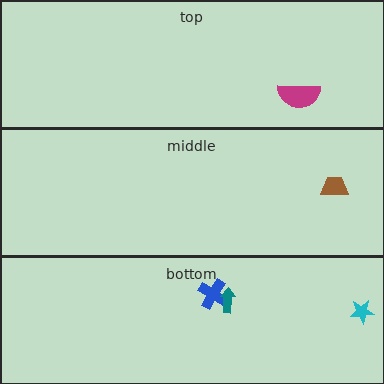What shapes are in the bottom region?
The blue cross, the teal arrow, the cyan star.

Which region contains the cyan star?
The bottom region.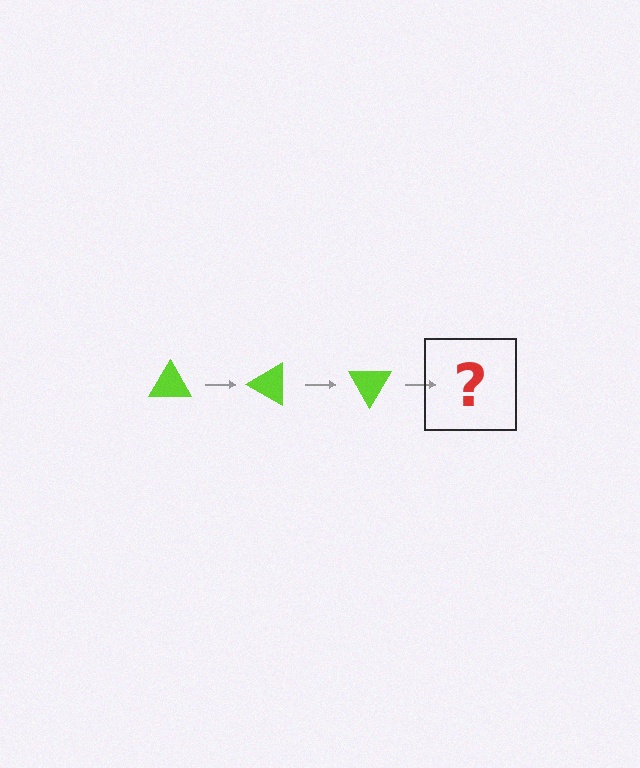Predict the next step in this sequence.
The next step is a lime triangle rotated 90 degrees.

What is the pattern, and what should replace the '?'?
The pattern is that the triangle rotates 30 degrees each step. The '?' should be a lime triangle rotated 90 degrees.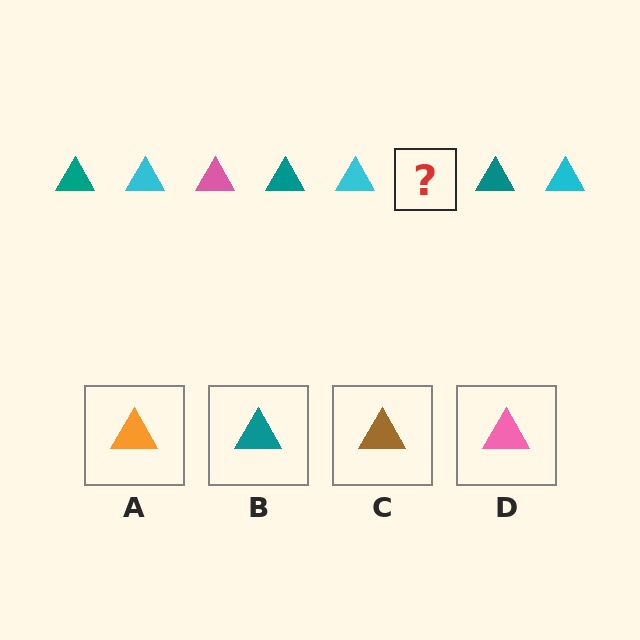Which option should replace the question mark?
Option D.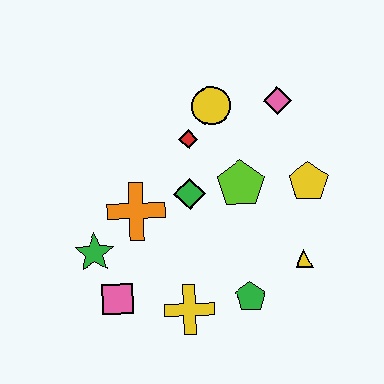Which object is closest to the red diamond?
The yellow circle is closest to the red diamond.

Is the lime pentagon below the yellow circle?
Yes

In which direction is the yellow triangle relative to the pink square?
The yellow triangle is to the right of the pink square.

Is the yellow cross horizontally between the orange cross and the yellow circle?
Yes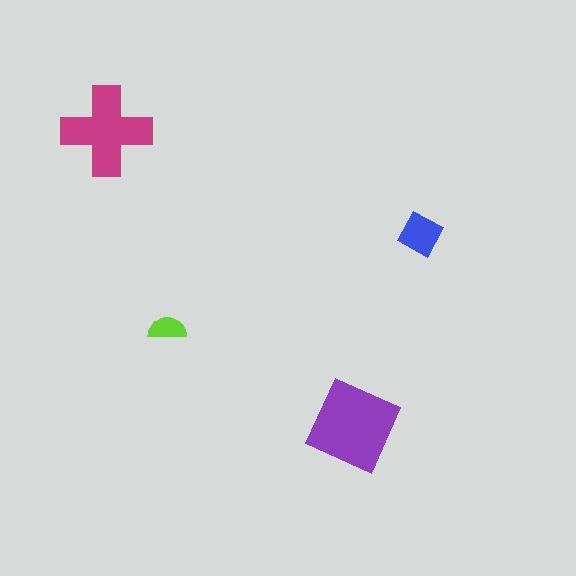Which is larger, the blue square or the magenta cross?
The magenta cross.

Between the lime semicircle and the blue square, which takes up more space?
The blue square.